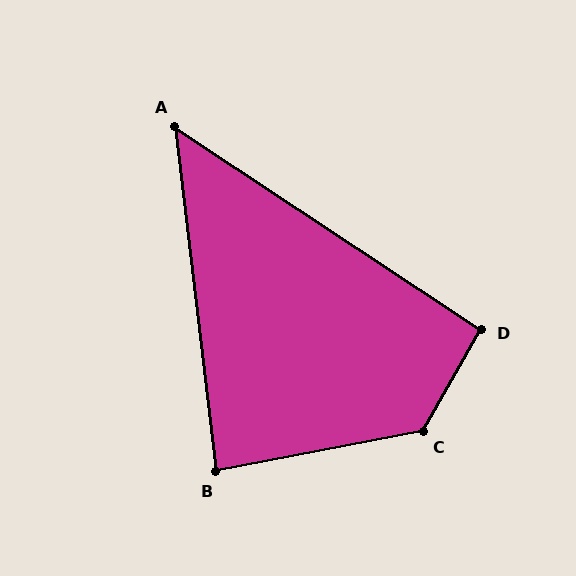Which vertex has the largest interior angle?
C, at approximately 130 degrees.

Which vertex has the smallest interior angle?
A, at approximately 50 degrees.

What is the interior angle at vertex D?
Approximately 94 degrees (approximately right).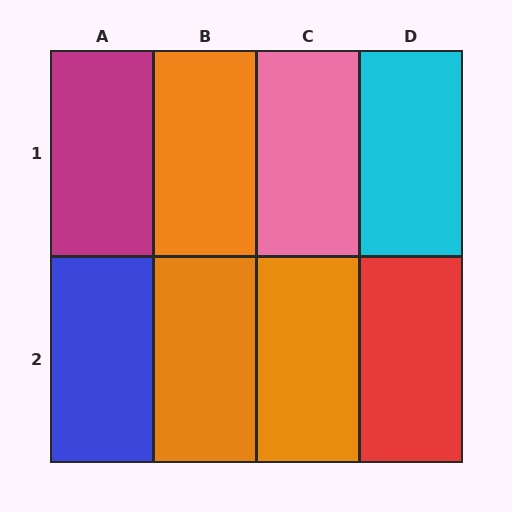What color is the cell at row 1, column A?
Magenta.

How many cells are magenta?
1 cell is magenta.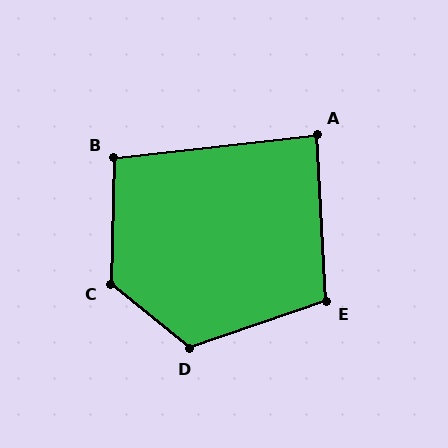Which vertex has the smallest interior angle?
A, at approximately 87 degrees.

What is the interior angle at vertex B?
Approximately 98 degrees (obtuse).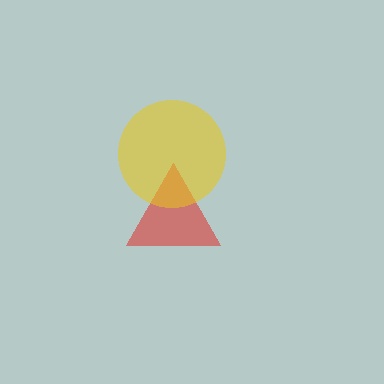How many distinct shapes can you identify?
There are 2 distinct shapes: a red triangle, a yellow circle.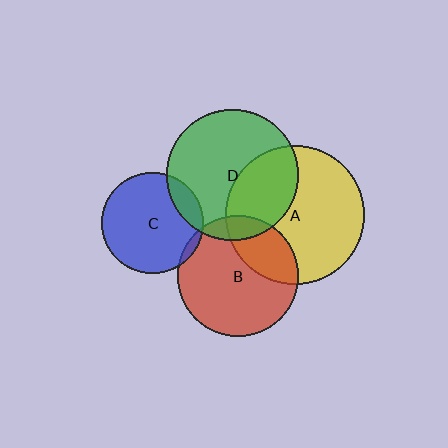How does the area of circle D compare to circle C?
Approximately 1.7 times.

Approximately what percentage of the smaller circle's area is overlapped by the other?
Approximately 35%.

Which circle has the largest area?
Circle A (yellow).